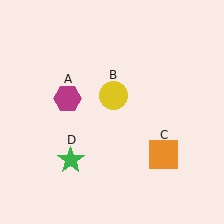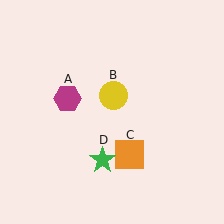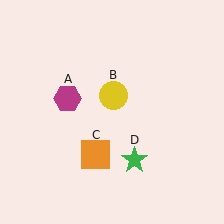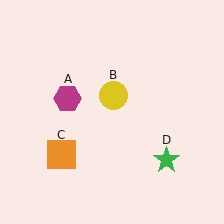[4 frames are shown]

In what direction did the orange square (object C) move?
The orange square (object C) moved left.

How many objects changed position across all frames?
2 objects changed position: orange square (object C), green star (object D).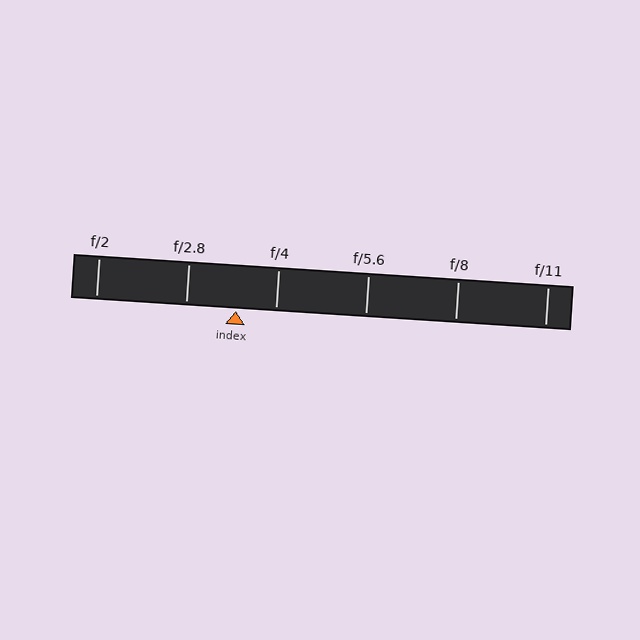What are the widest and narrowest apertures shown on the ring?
The widest aperture shown is f/2 and the narrowest is f/11.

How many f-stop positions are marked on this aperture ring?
There are 6 f-stop positions marked.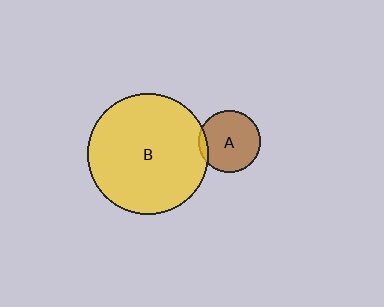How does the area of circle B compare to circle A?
Approximately 3.9 times.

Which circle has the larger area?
Circle B (yellow).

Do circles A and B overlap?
Yes.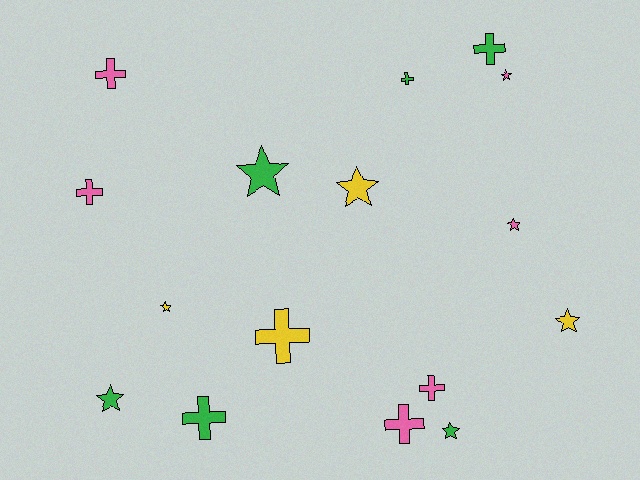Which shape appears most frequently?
Star, with 8 objects.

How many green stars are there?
There are 3 green stars.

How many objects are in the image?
There are 16 objects.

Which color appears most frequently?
Pink, with 6 objects.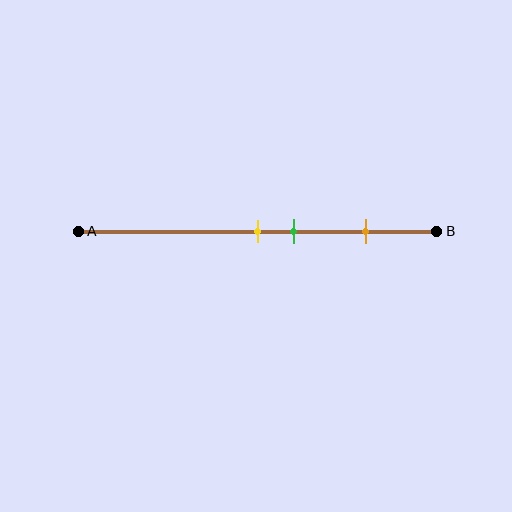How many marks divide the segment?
There are 3 marks dividing the segment.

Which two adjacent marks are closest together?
The yellow and green marks are the closest adjacent pair.